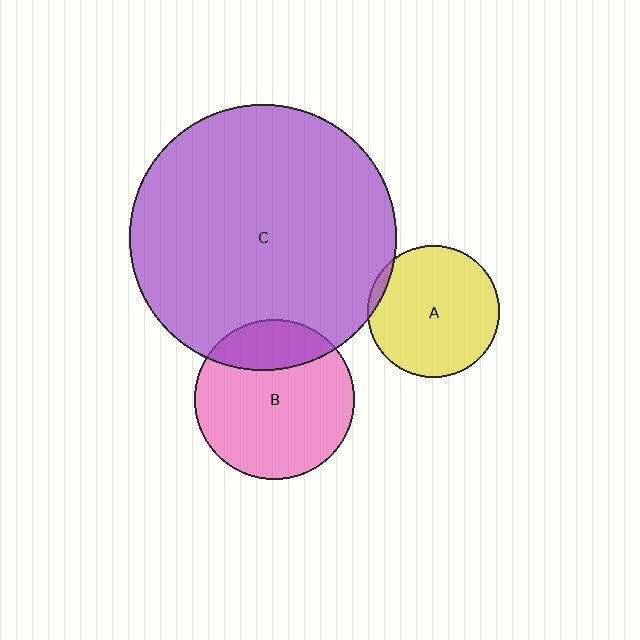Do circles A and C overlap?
Yes.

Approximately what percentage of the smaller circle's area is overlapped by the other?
Approximately 5%.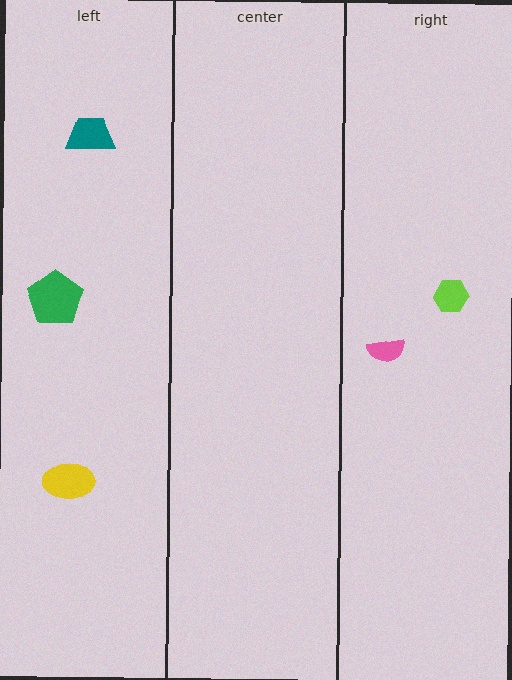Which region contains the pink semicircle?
The right region.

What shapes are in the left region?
The green pentagon, the teal trapezoid, the yellow ellipse.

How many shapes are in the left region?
3.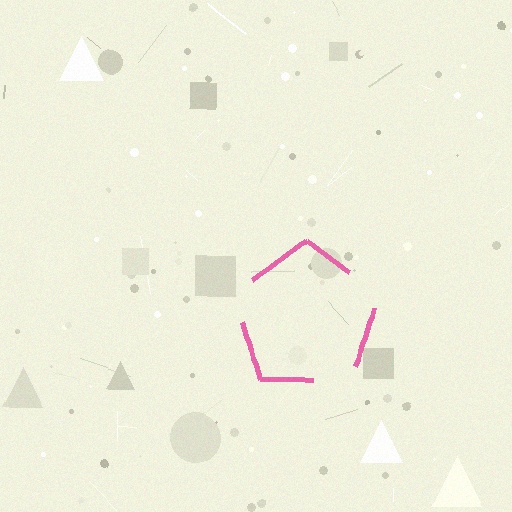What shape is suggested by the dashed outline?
The dashed outline suggests a pentagon.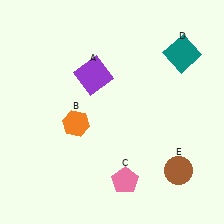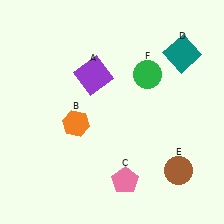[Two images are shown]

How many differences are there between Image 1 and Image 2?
There is 1 difference between the two images.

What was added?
A green circle (F) was added in Image 2.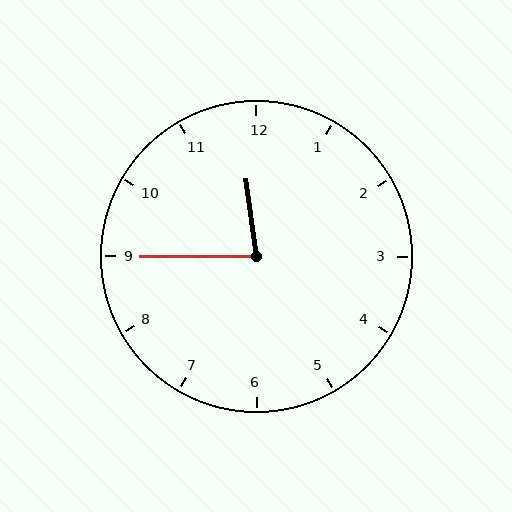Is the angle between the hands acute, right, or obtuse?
It is acute.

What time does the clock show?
11:45.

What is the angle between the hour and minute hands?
Approximately 82 degrees.